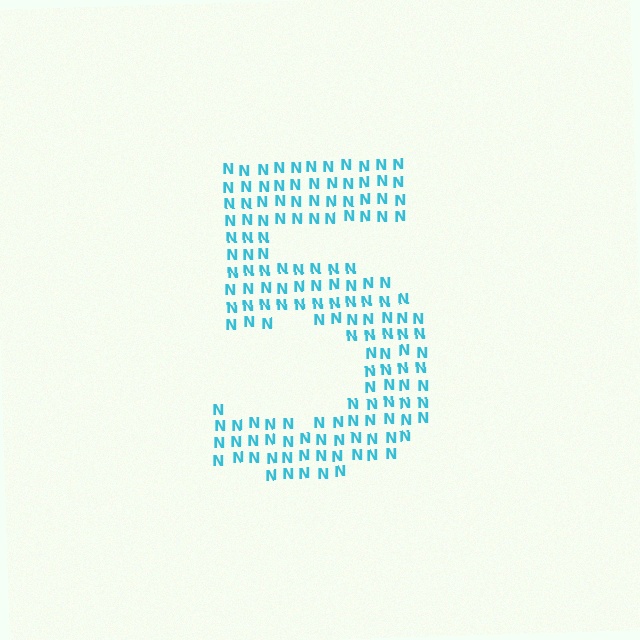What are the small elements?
The small elements are letter N's.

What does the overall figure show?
The overall figure shows the digit 5.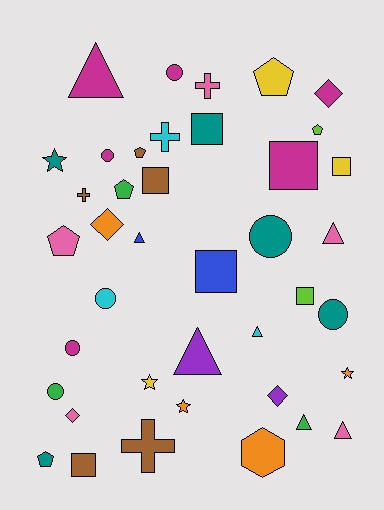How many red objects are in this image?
There are no red objects.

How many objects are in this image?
There are 40 objects.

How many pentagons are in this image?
There are 6 pentagons.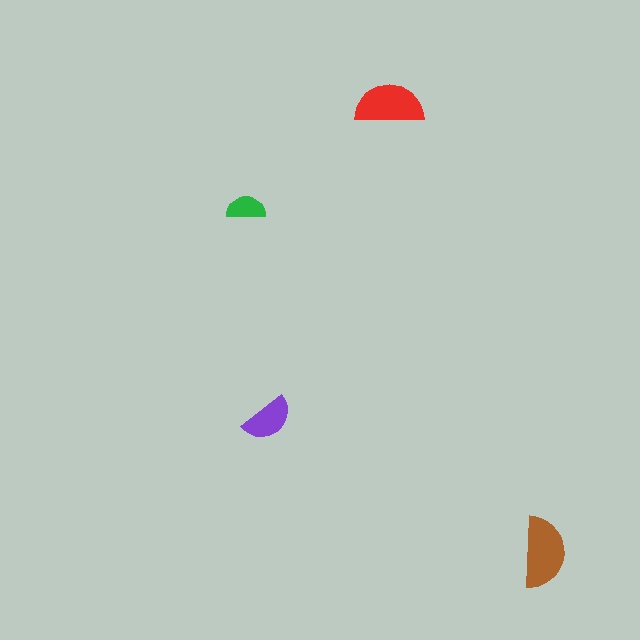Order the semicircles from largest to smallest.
the brown one, the red one, the purple one, the green one.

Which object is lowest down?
The brown semicircle is bottommost.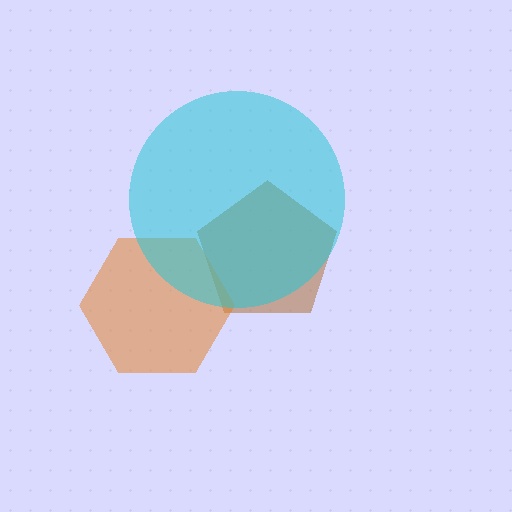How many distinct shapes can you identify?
There are 3 distinct shapes: a brown pentagon, an orange hexagon, a cyan circle.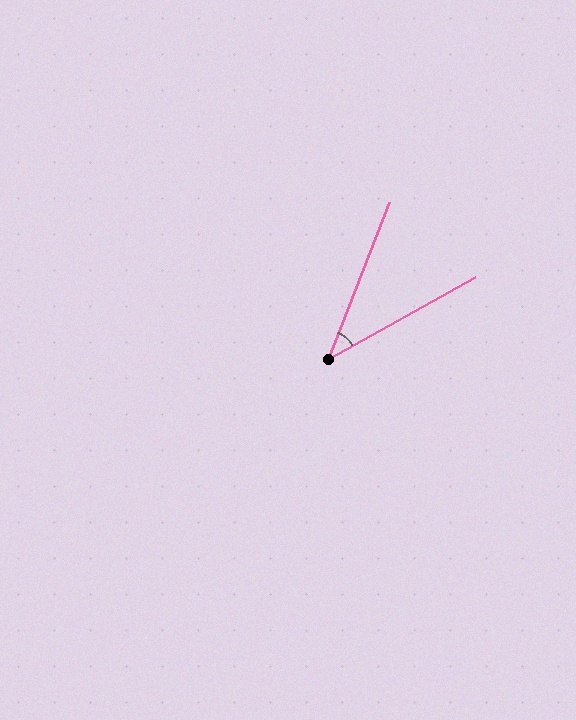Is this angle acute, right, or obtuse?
It is acute.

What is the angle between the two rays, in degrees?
Approximately 39 degrees.